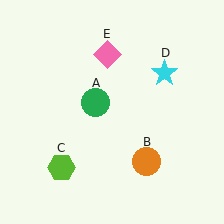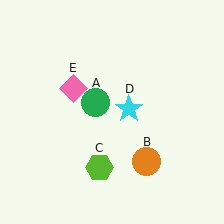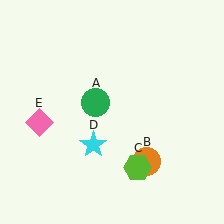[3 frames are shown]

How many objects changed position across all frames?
3 objects changed position: lime hexagon (object C), cyan star (object D), pink diamond (object E).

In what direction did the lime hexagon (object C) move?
The lime hexagon (object C) moved right.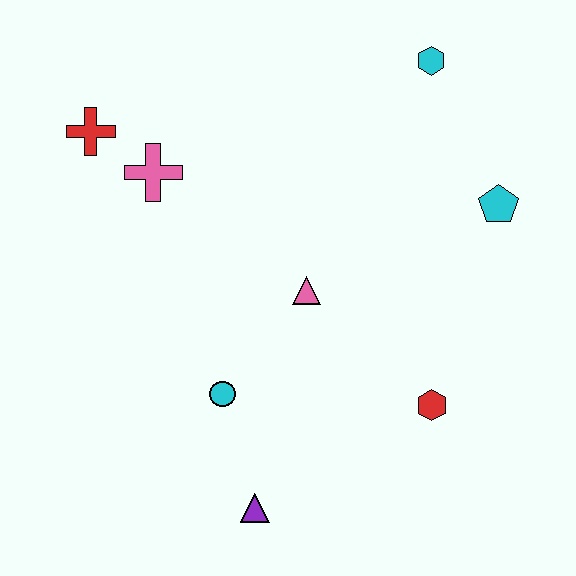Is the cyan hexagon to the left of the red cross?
No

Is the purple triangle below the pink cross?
Yes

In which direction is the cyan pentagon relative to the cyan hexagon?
The cyan pentagon is below the cyan hexagon.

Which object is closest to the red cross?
The pink cross is closest to the red cross.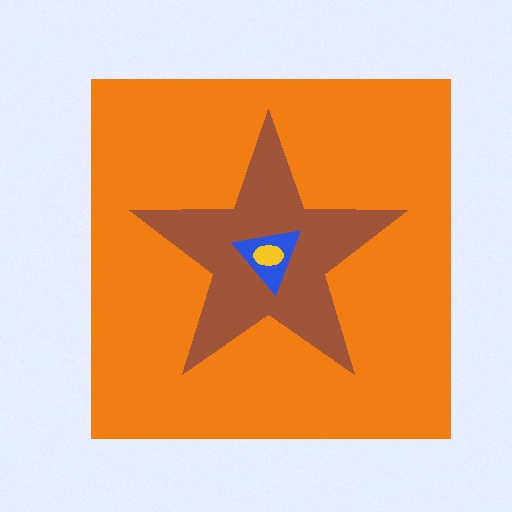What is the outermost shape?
The orange square.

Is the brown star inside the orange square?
Yes.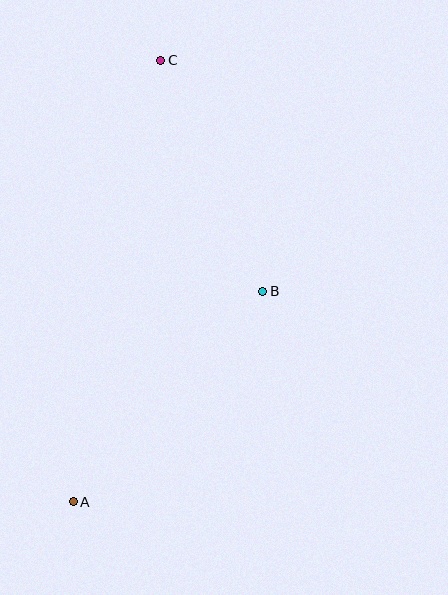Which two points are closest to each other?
Points B and C are closest to each other.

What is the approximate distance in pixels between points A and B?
The distance between A and B is approximately 283 pixels.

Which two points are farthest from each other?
Points A and C are farthest from each other.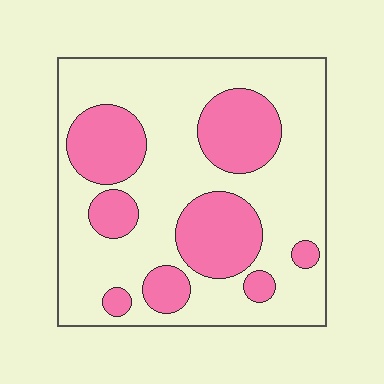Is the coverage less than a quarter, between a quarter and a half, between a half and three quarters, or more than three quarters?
Between a quarter and a half.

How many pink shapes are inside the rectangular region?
8.